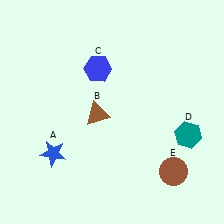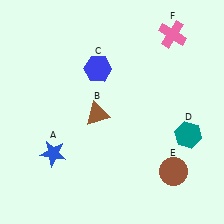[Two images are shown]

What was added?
A pink cross (F) was added in Image 2.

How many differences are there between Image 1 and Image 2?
There is 1 difference between the two images.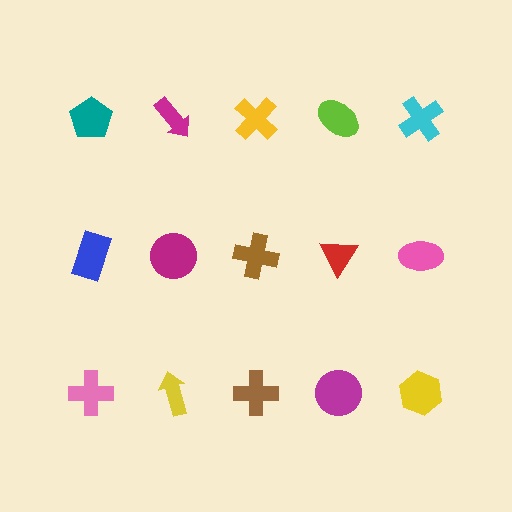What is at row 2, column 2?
A magenta circle.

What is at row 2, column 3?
A brown cross.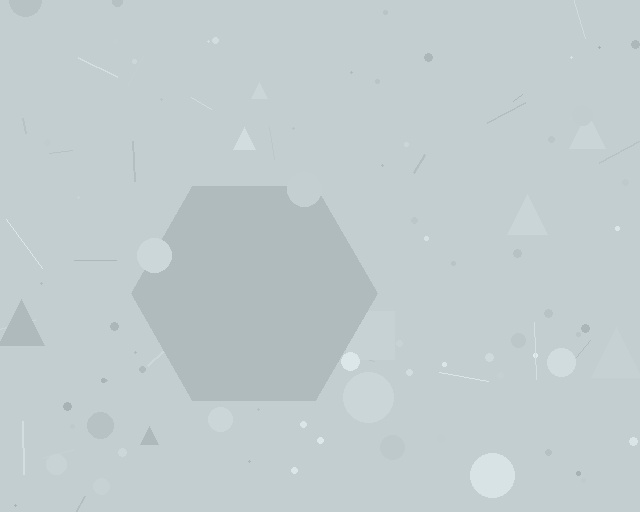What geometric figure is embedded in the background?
A hexagon is embedded in the background.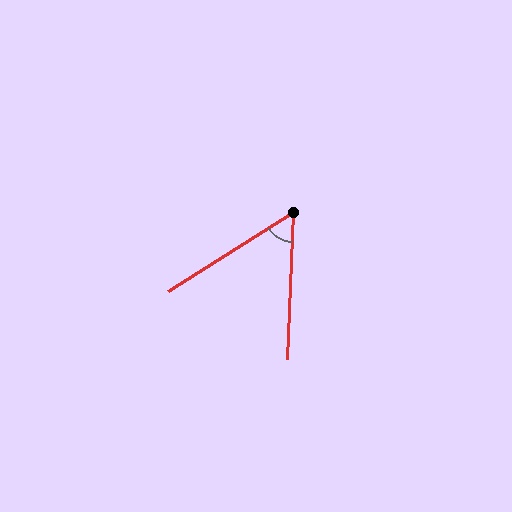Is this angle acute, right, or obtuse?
It is acute.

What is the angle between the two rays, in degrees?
Approximately 55 degrees.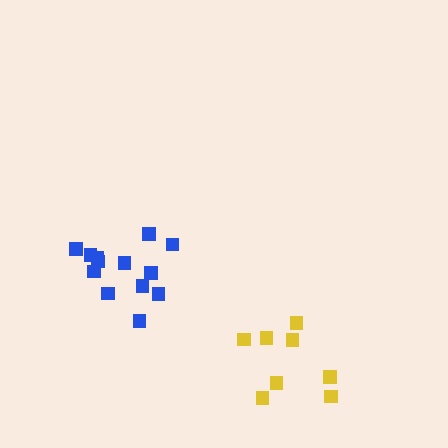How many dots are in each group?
Group 1: 13 dots, Group 2: 8 dots (21 total).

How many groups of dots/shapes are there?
There are 2 groups.